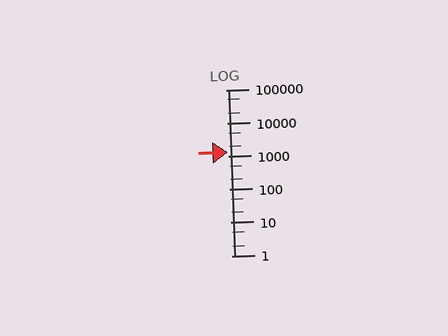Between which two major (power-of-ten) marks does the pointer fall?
The pointer is between 1000 and 10000.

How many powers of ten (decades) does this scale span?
The scale spans 5 decades, from 1 to 100000.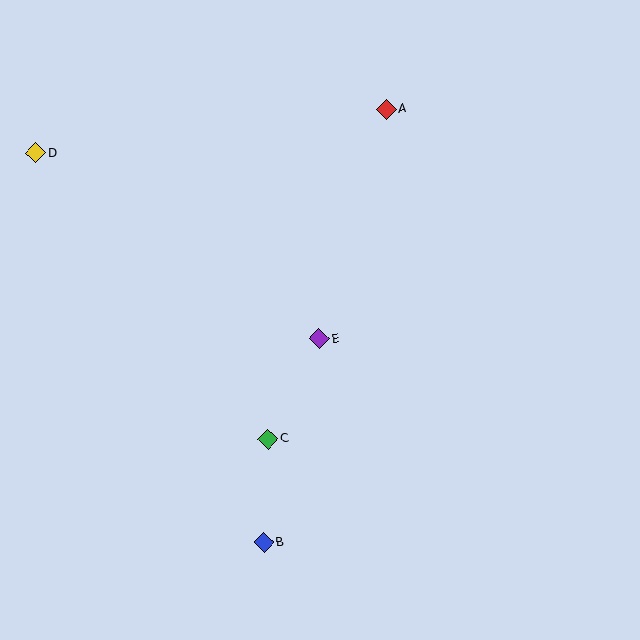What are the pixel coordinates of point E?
Point E is at (319, 339).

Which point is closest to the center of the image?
Point E at (319, 339) is closest to the center.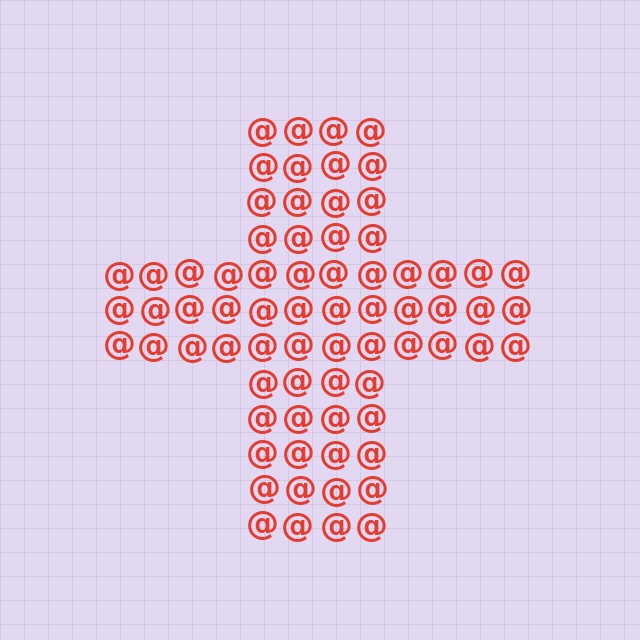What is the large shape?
The large shape is a cross.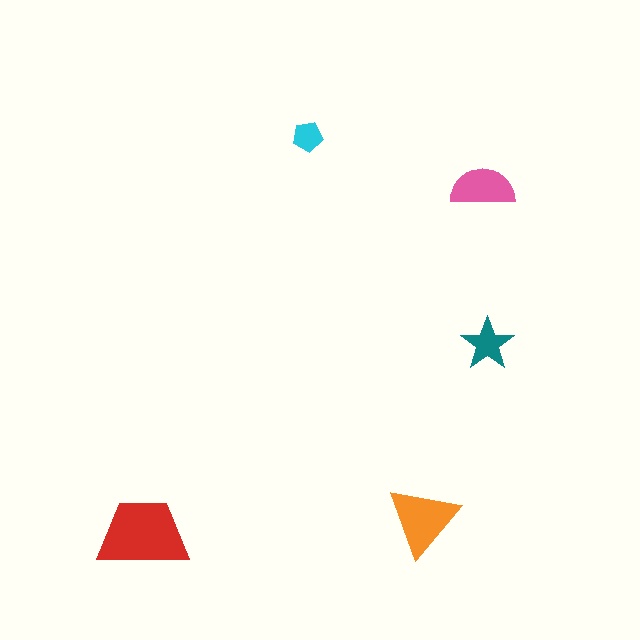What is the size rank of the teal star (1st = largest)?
4th.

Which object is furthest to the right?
The teal star is rightmost.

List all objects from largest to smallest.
The red trapezoid, the orange triangle, the pink semicircle, the teal star, the cyan pentagon.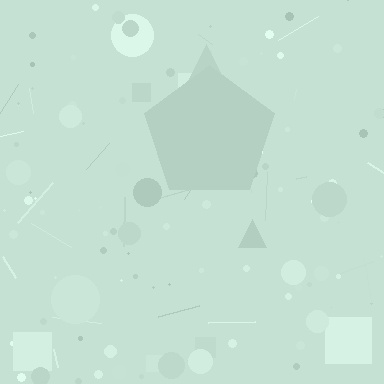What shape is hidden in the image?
A pentagon is hidden in the image.